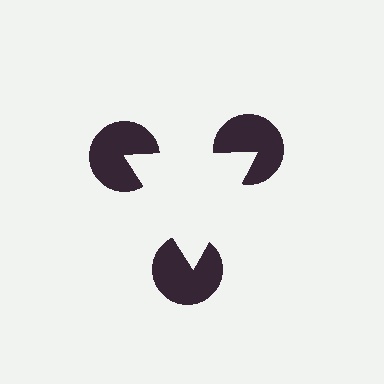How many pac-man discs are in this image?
There are 3 — one at each vertex of the illusory triangle.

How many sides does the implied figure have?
3 sides.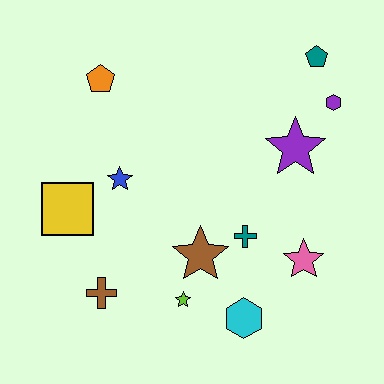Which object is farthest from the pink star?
The orange pentagon is farthest from the pink star.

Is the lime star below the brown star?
Yes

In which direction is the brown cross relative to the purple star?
The brown cross is to the left of the purple star.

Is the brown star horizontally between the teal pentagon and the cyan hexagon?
No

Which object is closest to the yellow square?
The blue star is closest to the yellow square.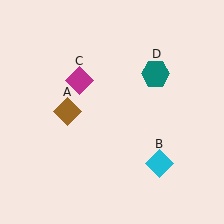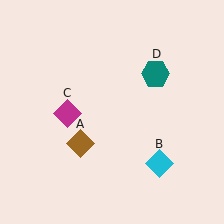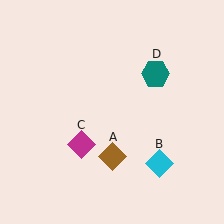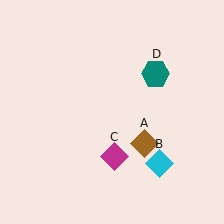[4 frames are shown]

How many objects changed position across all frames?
2 objects changed position: brown diamond (object A), magenta diamond (object C).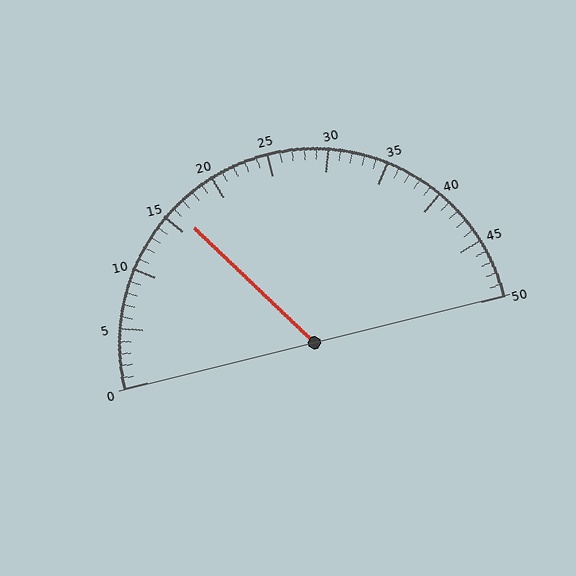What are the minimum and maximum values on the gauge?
The gauge ranges from 0 to 50.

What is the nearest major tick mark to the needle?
The nearest major tick mark is 15.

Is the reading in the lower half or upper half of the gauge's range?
The reading is in the lower half of the range (0 to 50).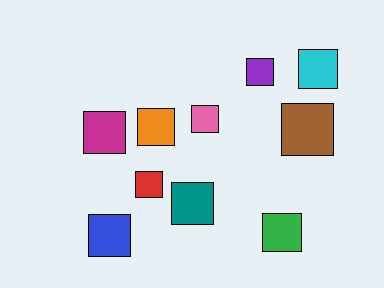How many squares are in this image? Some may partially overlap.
There are 10 squares.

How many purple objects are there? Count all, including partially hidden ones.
There is 1 purple object.